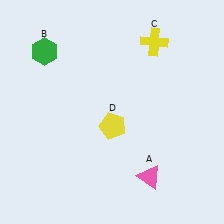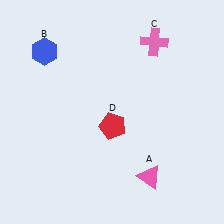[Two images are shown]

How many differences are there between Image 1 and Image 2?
There are 3 differences between the two images.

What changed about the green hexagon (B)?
In Image 1, B is green. In Image 2, it changed to blue.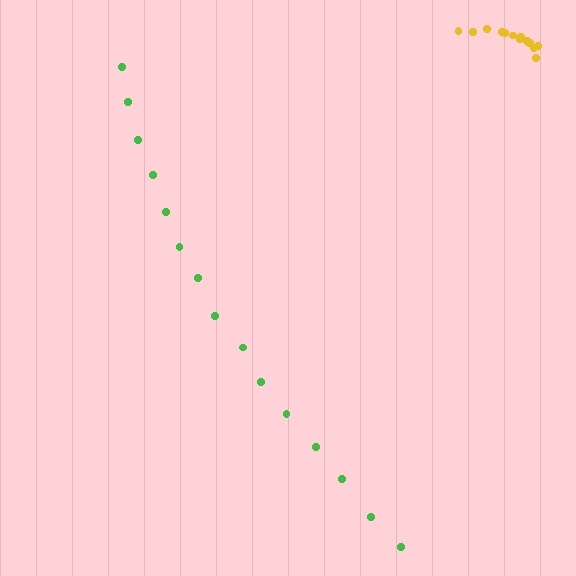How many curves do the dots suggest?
There are 2 distinct paths.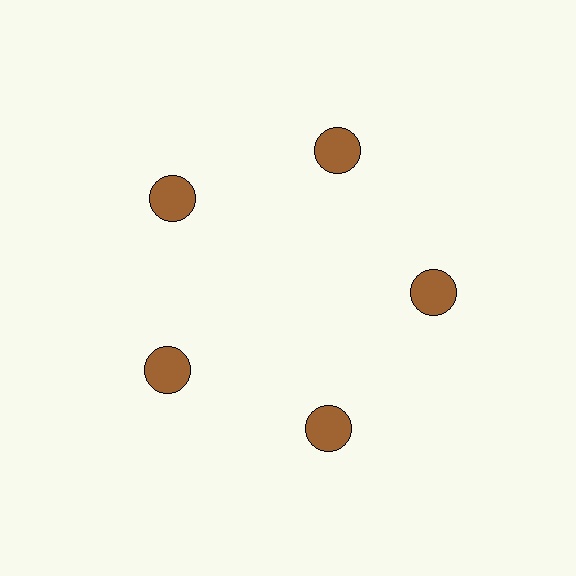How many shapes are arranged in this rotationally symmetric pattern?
There are 5 shapes, arranged in 5 groups of 1.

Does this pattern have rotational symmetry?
Yes, this pattern has 5-fold rotational symmetry. It looks the same after rotating 72 degrees around the center.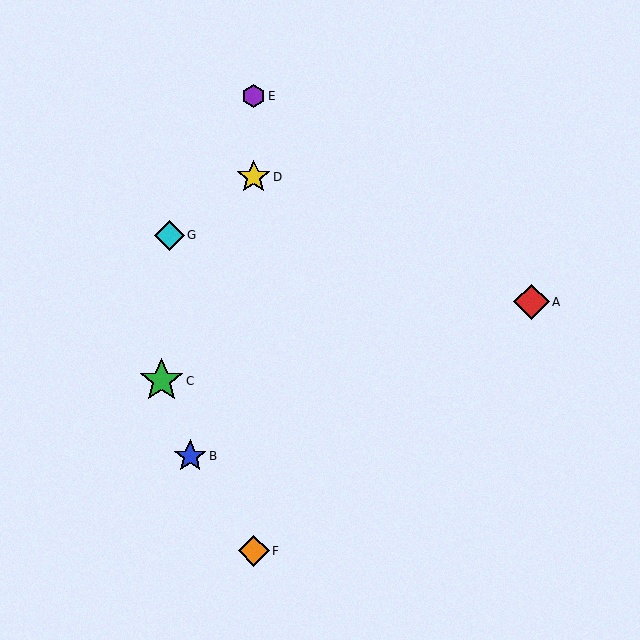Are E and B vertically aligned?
No, E is at x≈253 and B is at x≈190.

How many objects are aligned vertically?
3 objects (D, E, F) are aligned vertically.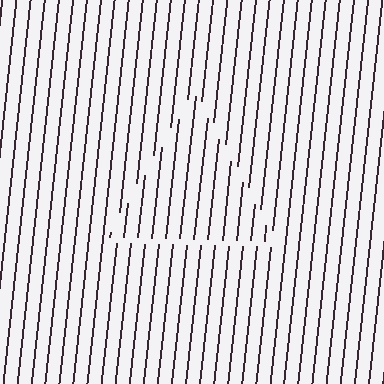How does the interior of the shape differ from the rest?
The interior of the shape contains the same grating, shifted by half a period — the contour is defined by the phase discontinuity where line-ends from the inner and outer gratings abut.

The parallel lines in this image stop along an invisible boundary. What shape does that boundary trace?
An illusory triangle. The interior of the shape contains the same grating, shifted by half a period — the contour is defined by the phase discontinuity where line-ends from the inner and outer gratings abut.